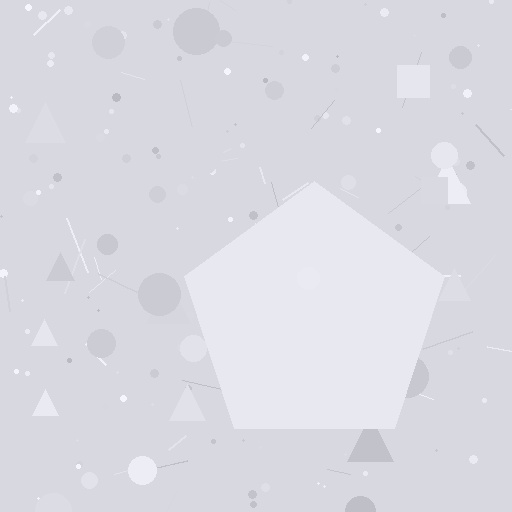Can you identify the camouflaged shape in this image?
The camouflaged shape is a pentagon.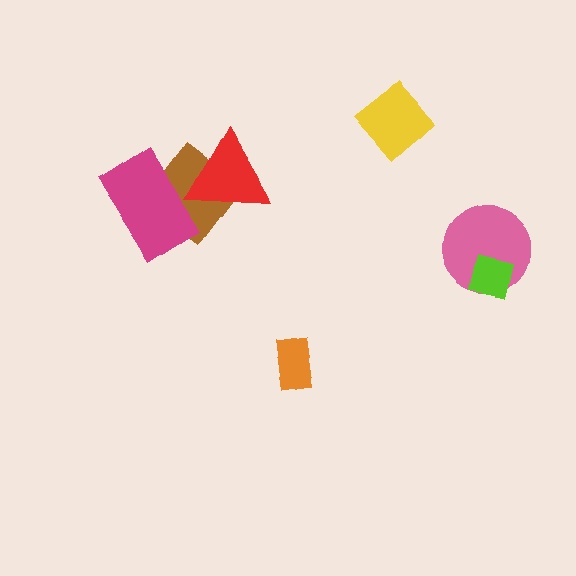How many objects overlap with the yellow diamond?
0 objects overlap with the yellow diamond.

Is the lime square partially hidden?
No, no other shape covers it.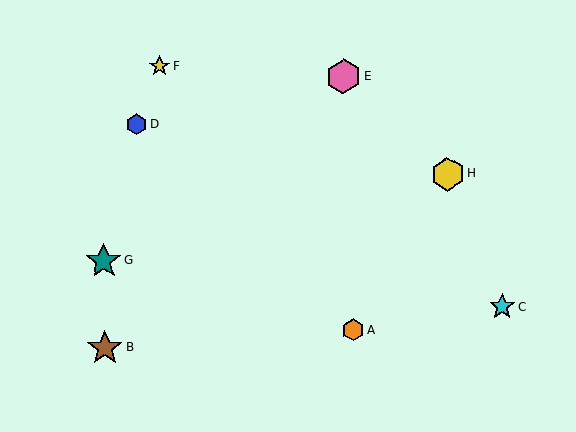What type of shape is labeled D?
Shape D is a blue hexagon.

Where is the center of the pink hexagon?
The center of the pink hexagon is at (343, 77).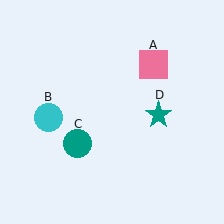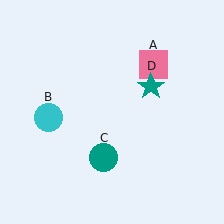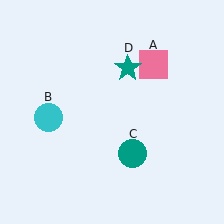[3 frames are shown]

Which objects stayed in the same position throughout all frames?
Pink square (object A) and cyan circle (object B) remained stationary.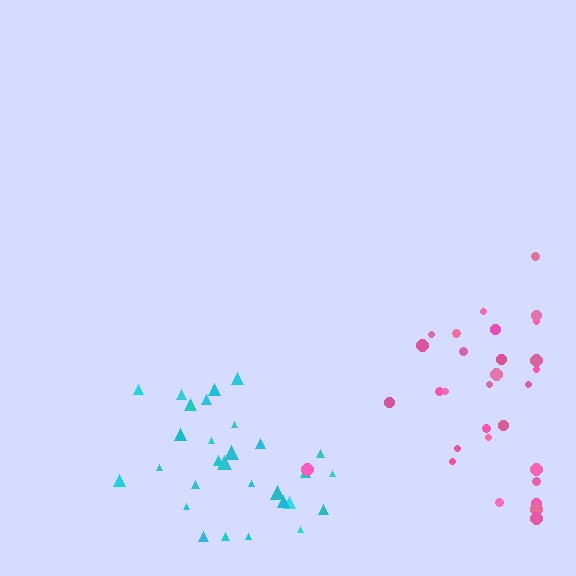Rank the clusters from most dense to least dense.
cyan, pink.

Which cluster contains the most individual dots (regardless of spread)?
Pink (31).